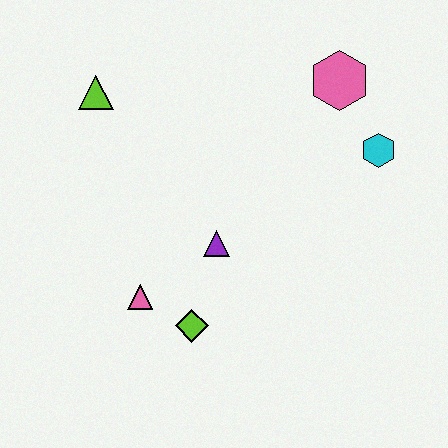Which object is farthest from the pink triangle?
The pink hexagon is farthest from the pink triangle.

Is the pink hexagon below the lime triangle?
No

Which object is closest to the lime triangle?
The purple triangle is closest to the lime triangle.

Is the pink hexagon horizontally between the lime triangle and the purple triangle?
No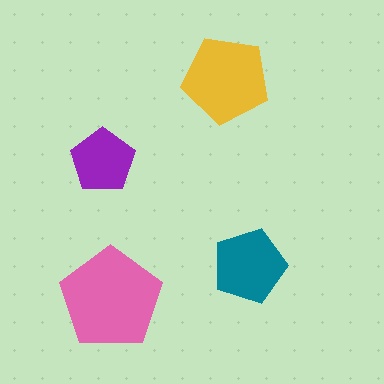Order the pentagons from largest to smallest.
the pink one, the yellow one, the teal one, the purple one.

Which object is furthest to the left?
The purple pentagon is leftmost.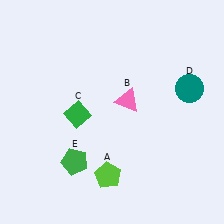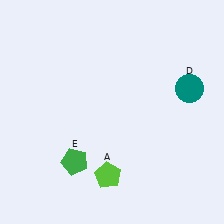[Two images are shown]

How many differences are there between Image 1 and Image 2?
There are 2 differences between the two images.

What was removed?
The pink triangle (B), the green diamond (C) were removed in Image 2.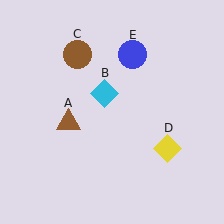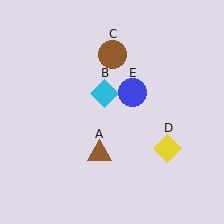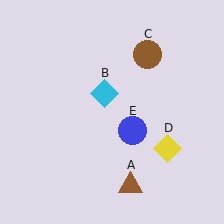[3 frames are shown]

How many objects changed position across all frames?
3 objects changed position: brown triangle (object A), brown circle (object C), blue circle (object E).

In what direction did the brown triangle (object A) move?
The brown triangle (object A) moved down and to the right.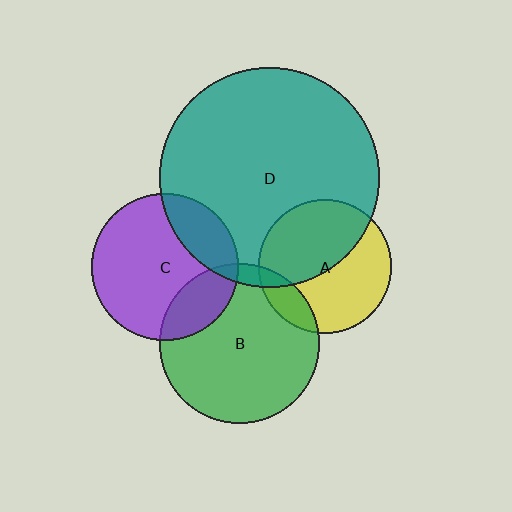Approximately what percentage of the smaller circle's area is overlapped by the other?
Approximately 15%.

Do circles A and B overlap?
Yes.